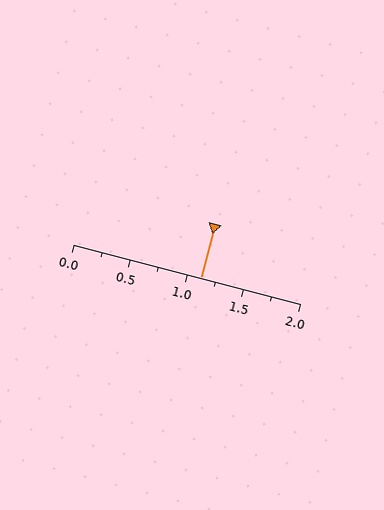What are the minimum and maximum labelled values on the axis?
The axis runs from 0.0 to 2.0.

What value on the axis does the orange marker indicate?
The marker indicates approximately 1.12.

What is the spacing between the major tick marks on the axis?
The major ticks are spaced 0.5 apart.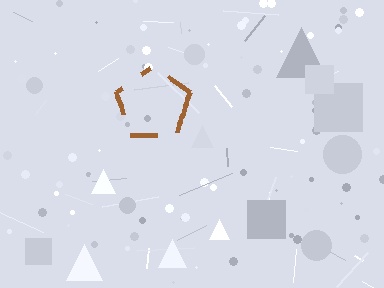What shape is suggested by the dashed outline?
The dashed outline suggests a pentagon.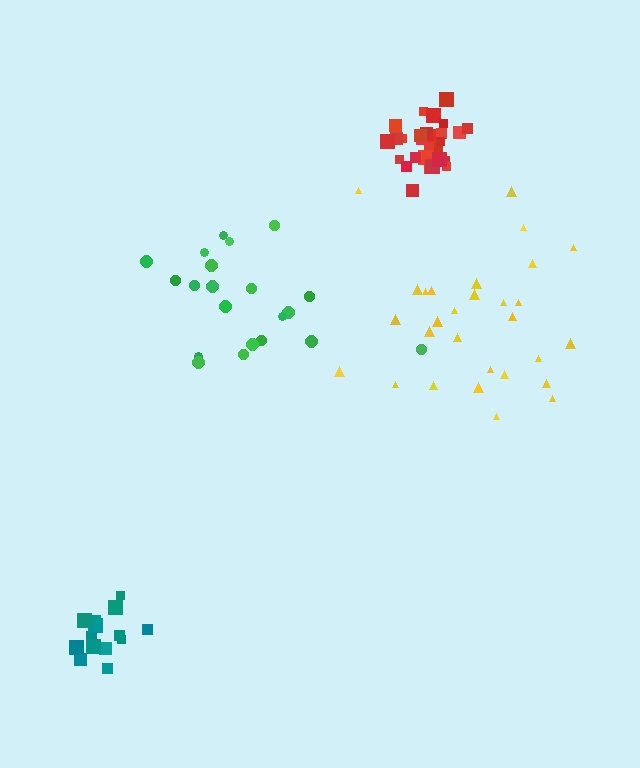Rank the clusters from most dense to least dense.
red, teal, green, yellow.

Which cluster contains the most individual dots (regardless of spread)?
Red (30).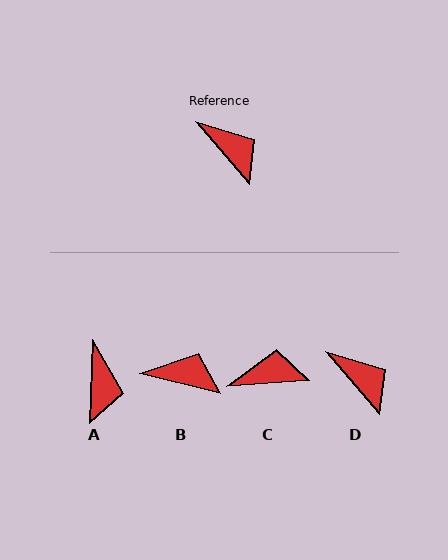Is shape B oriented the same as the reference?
No, it is off by about 36 degrees.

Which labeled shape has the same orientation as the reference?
D.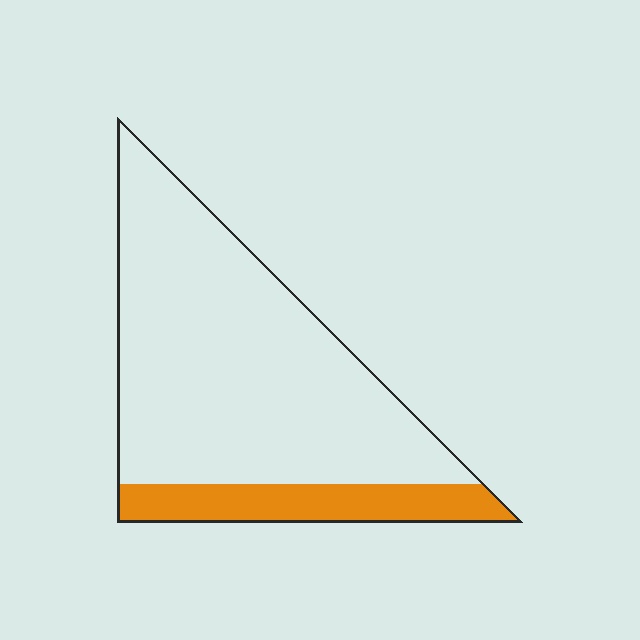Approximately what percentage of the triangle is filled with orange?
Approximately 20%.